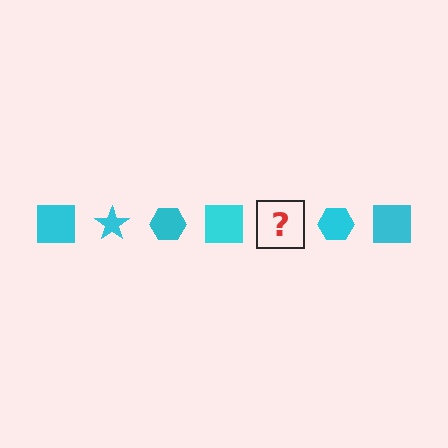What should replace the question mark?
The question mark should be replaced with a cyan star.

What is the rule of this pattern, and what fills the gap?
The rule is that the pattern cycles through square, star, hexagon shapes in cyan. The gap should be filled with a cyan star.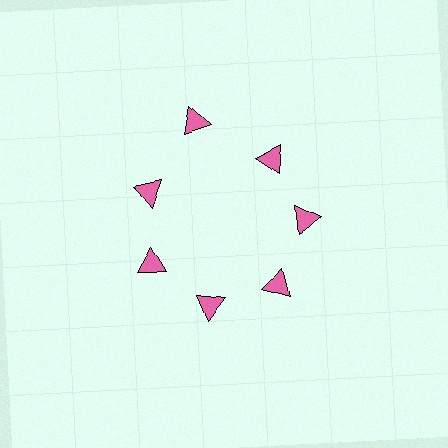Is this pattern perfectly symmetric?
No. The 7 pink triangles are arranged in a ring, but one element near the 12 o'clock position is pushed outward from the center, breaking the 7-fold rotational symmetry.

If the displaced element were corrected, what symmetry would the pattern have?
It would have 7-fold rotational symmetry — the pattern would map onto itself every 51 degrees.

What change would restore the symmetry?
The symmetry would be restored by moving it inward, back onto the ring so that all 7 triangles sit at equal angles and equal distance from the center.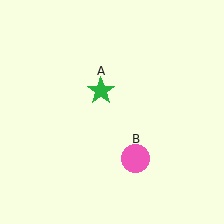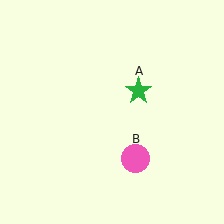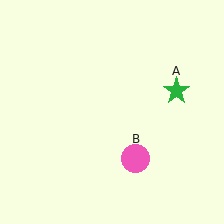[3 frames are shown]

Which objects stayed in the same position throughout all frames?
Pink circle (object B) remained stationary.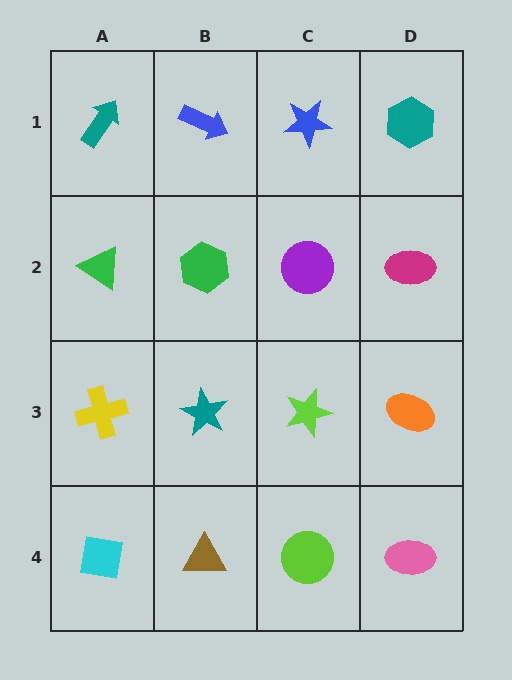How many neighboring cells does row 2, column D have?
3.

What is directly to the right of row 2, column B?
A purple circle.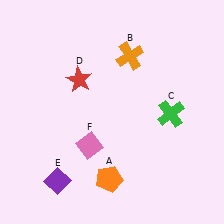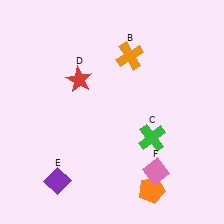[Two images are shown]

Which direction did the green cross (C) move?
The green cross (C) moved down.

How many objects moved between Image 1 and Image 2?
3 objects moved between the two images.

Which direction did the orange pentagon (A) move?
The orange pentagon (A) moved right.